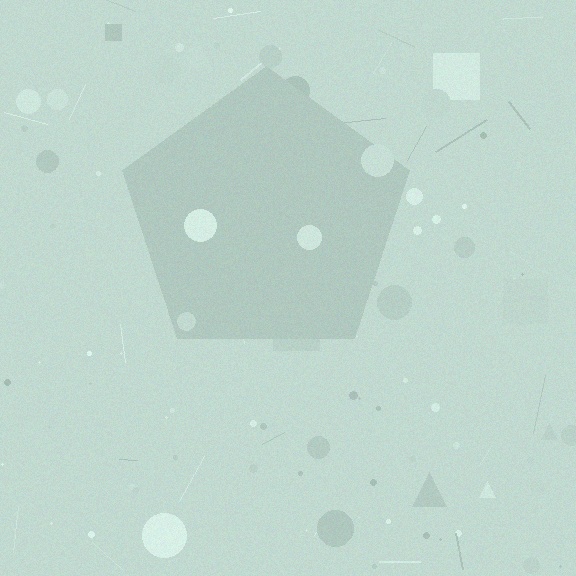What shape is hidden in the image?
A pentagon is hidden in the image.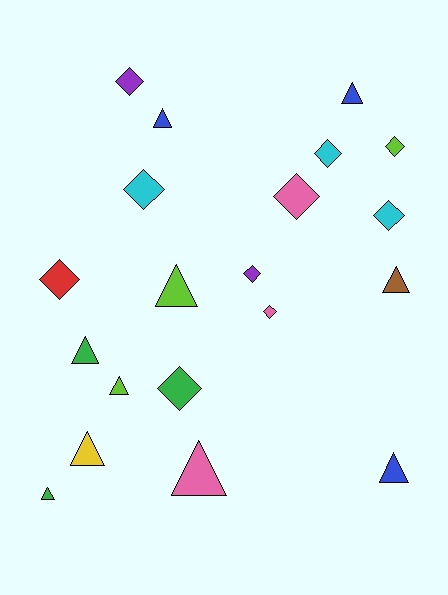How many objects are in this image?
There are 20 objects.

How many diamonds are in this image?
There are 10 diamonds.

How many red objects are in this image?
There is 1 red object.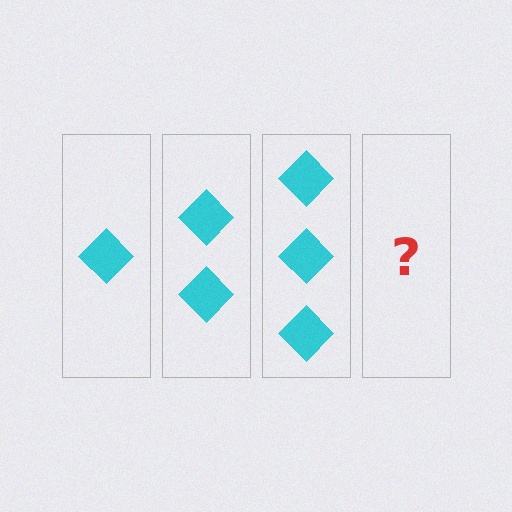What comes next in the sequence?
The next element should be 4 diamonds.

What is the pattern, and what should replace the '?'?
The pattern is that each step adds one more diamond. The '?' should be 4 diamonds.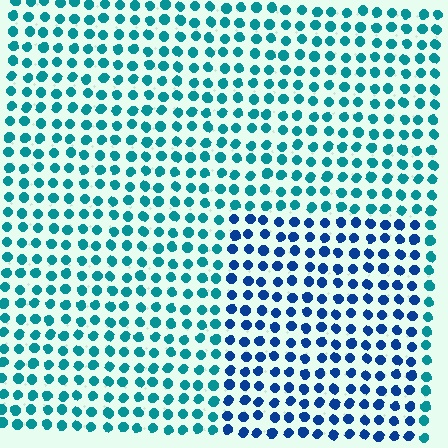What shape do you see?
I see a rectangle.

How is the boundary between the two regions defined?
The boundary is defined purely by a slight shift in hue (about 37 degrees). Spacing, size, and orientation are identical on both sides.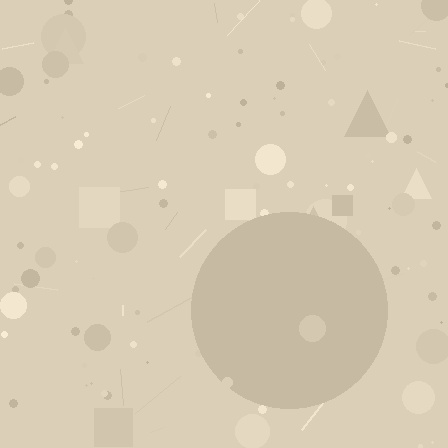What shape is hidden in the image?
A circle is hidden in the image.